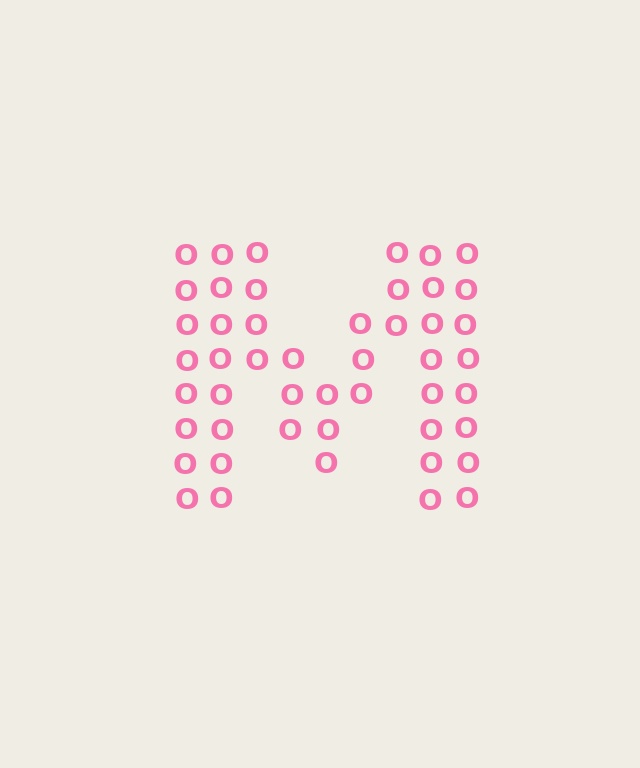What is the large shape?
The large shape is the letter M.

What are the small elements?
The small elements are letter O's.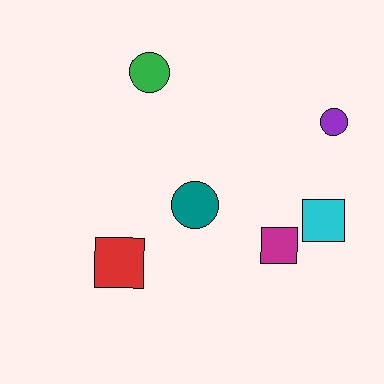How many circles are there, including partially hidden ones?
There are 3 circles.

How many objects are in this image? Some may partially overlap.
There are 6 objects.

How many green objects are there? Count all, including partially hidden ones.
There is 1 green object.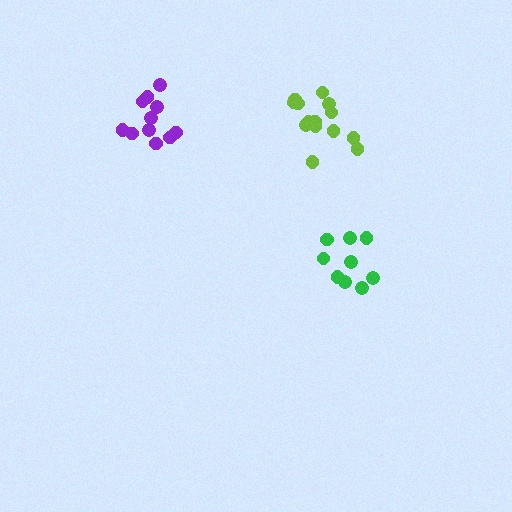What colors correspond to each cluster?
The clusters are colored: purple, lime, green.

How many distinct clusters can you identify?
There are 3 distinct clusters.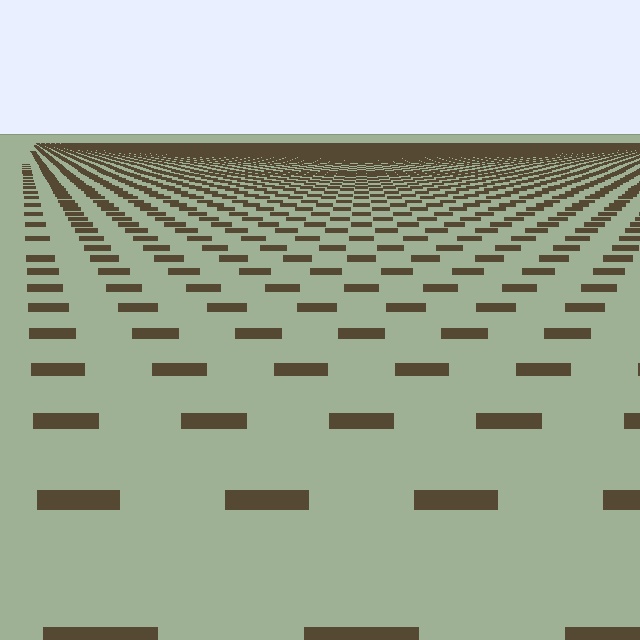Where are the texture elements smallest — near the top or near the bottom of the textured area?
Near the top.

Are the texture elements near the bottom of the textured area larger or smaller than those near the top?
Larger. Near the bottom, elements are closer to the viewer and appear at a bigger on-screen size.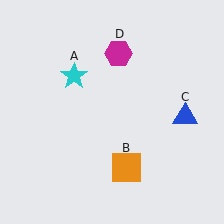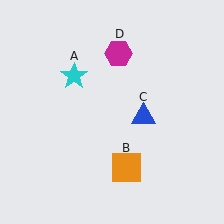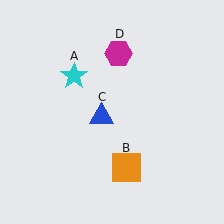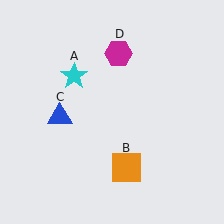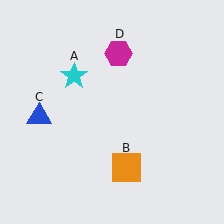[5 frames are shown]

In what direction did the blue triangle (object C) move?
The blue triangle (object C) moved left.